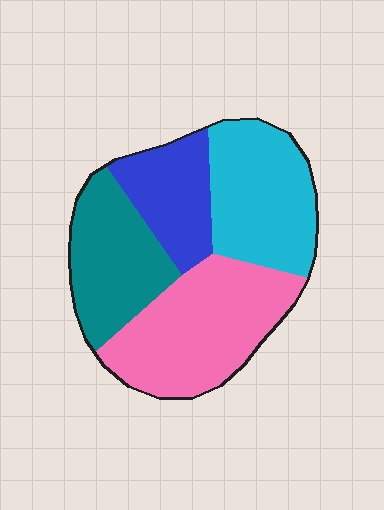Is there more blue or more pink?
Pink.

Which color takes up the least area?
Blue, at roughly 15%.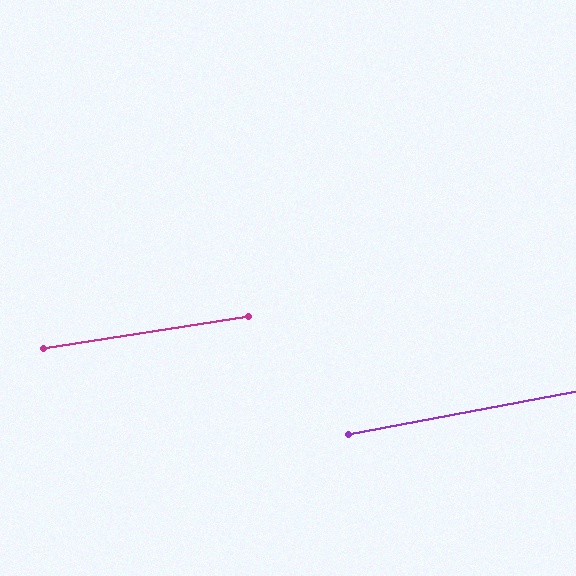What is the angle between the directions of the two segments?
Approximately 2 degrees.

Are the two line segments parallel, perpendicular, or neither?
Parallel — their directions differ by only 1.8°.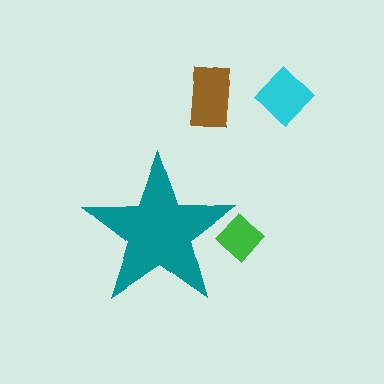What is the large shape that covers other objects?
A teal star.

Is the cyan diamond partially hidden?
No, the cyan diamond is fully visible.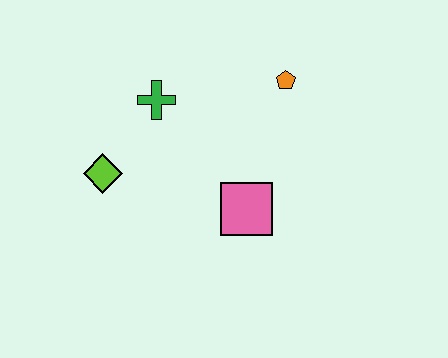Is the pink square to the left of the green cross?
No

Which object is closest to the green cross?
The lime diamond is closest to the green cross.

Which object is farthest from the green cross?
The pink square is farthest from the green cross.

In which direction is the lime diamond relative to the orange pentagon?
The lime diamond is to the left of the orange pentagon.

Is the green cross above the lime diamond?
Yes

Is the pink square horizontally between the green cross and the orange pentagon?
Yes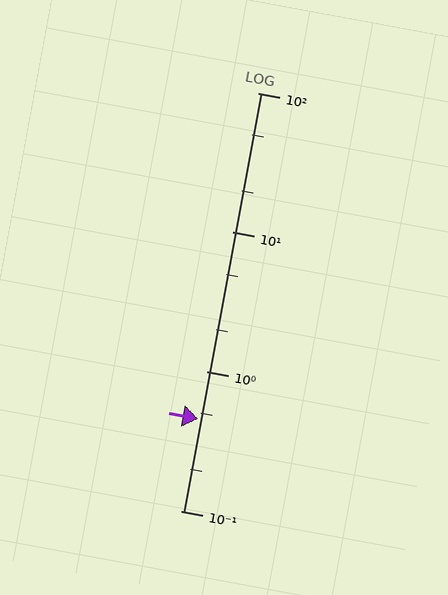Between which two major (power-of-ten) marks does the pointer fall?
The pointer is between 0.1 and 1.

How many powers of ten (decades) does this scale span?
The scale spans 3 decades, from 0.1 to 100.